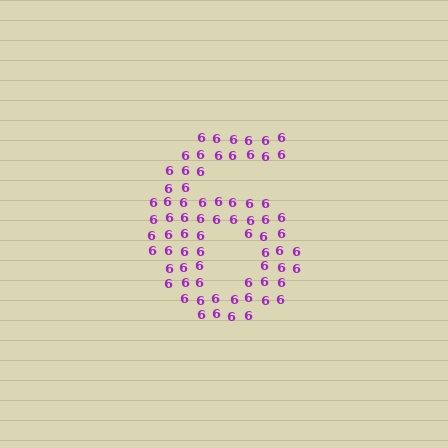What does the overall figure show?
The overall figure shows the digit 6.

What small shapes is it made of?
It is made of small digit 6's.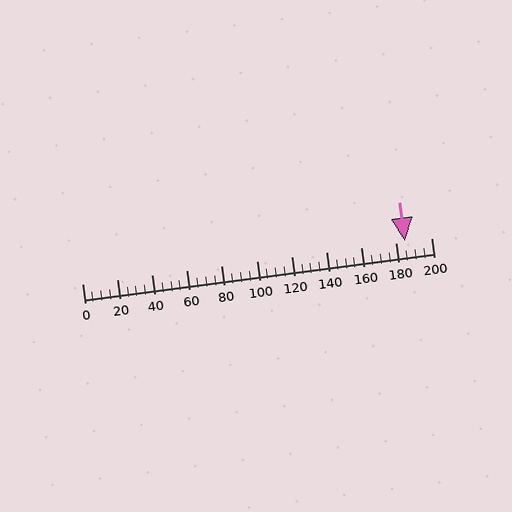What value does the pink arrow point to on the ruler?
The pink arrow points to approximately 185.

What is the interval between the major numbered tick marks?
The major tick marks are spaced 20 units apart.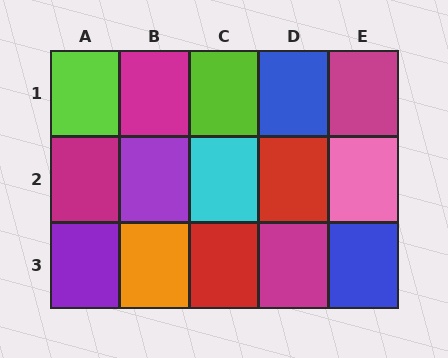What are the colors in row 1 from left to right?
Lime, magenta, lime, blue, magenta.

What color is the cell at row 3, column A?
Purple.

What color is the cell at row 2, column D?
Red.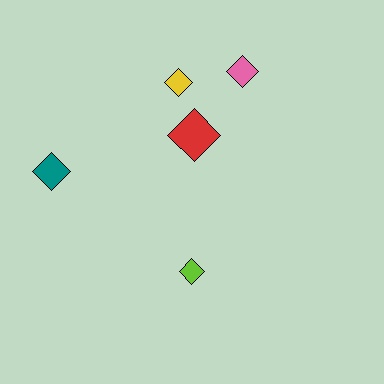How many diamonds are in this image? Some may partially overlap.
There are 5 diamonds.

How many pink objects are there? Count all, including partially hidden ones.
There is 1 pink object.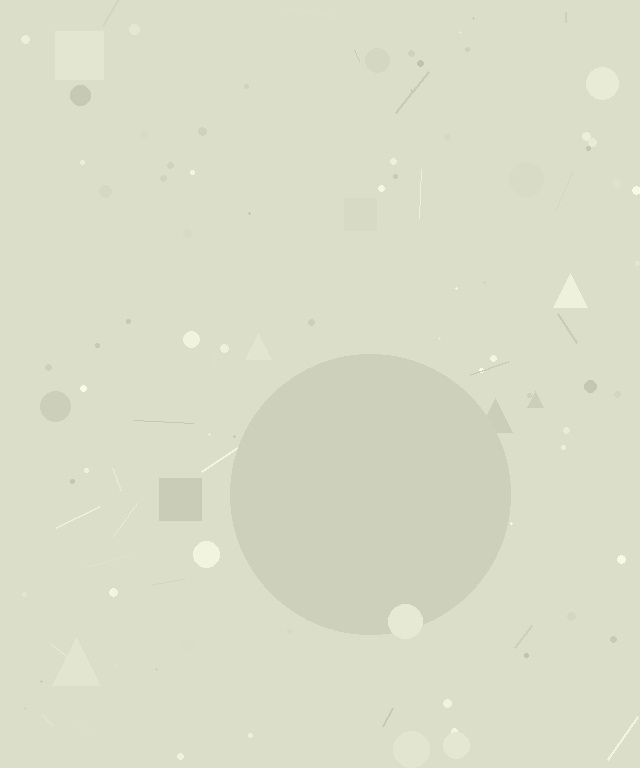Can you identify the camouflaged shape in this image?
The camouflaged shape is a circle.